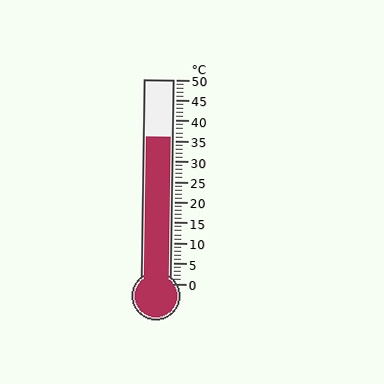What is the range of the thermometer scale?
The thermometer scale ranges from 0°C to 50°C.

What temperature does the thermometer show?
The thermometer shows approximately 36°C.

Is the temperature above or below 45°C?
The temperature is below 45°C.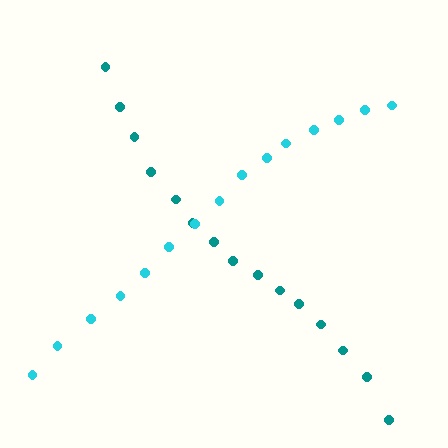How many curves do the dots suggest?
There are 2 distinct paths.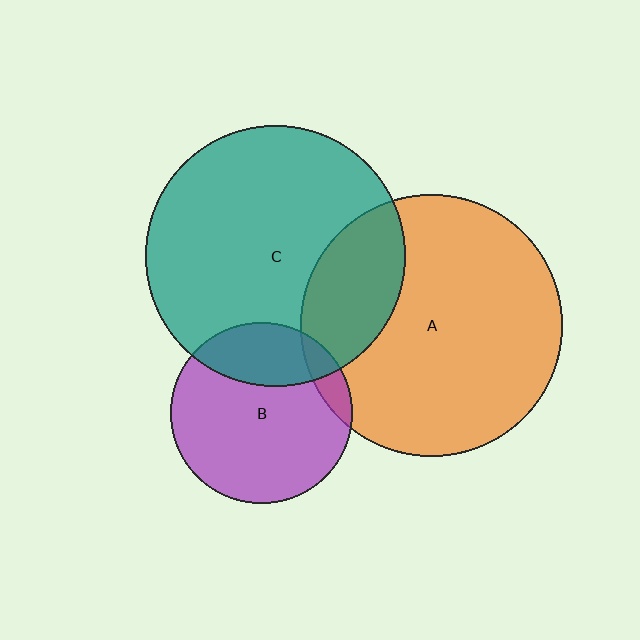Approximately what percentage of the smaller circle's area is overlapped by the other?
Approximately 25%.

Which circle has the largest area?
Circle A (orange).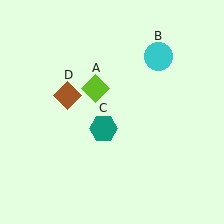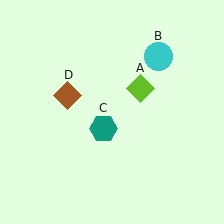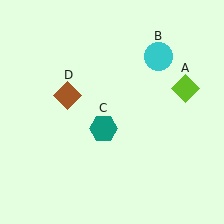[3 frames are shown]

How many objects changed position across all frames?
1 object changed position: lime diamond (object A).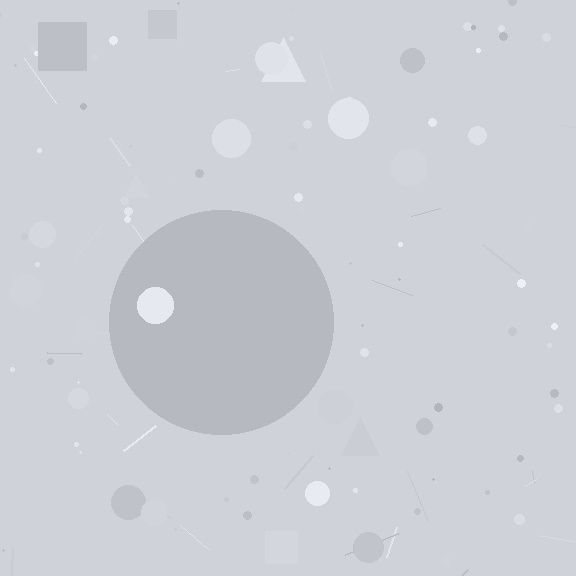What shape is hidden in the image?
A circle is hidden in the image.